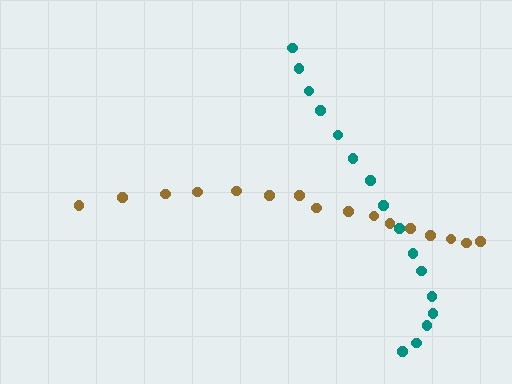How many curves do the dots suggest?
There are 2 distinct paths.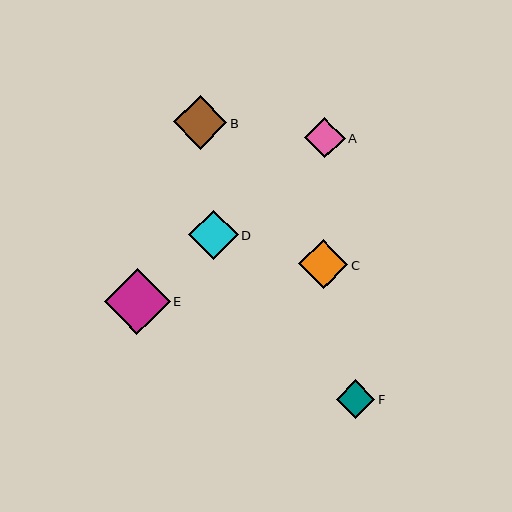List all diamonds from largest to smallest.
From largest to smallest: E, B, C, D, A, F.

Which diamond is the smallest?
Diamond F is the smallest with a size of approximately 38 pixels.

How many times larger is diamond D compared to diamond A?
Diamond D is approximately 1.2 times the size of diamond A.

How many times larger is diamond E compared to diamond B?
Diamond E is approximately 1.2 times the size of diamond B.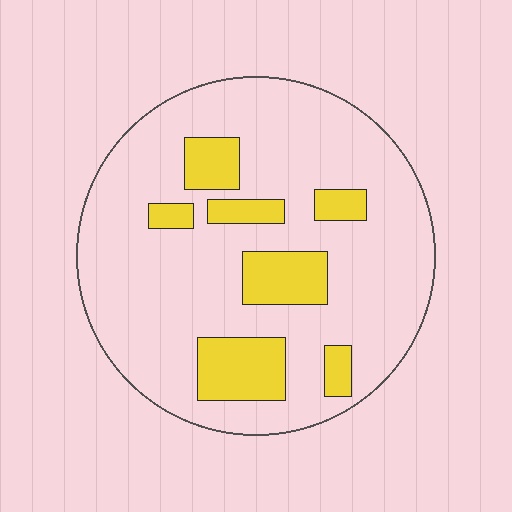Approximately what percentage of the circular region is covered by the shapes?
Approximately 20%.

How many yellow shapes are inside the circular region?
7.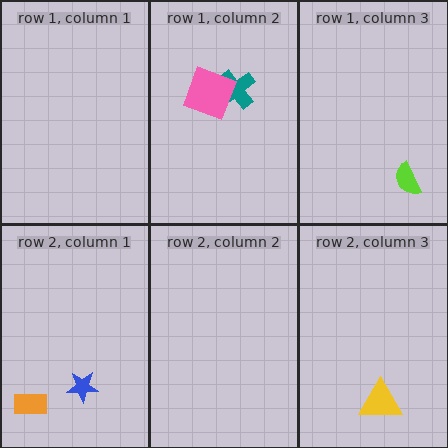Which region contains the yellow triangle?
The row 2, column 3 region.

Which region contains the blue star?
The row 2, column 1 region.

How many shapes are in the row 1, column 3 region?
1.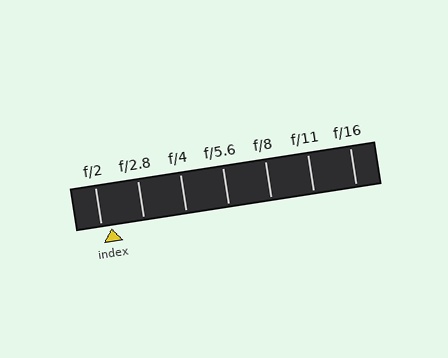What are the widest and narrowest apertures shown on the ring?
The widest aperture shown is f/2 and the narrowest is f/16.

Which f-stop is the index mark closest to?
The index mark is closest to f/2.